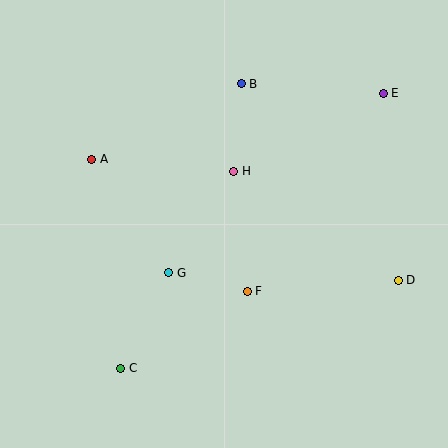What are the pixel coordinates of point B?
Point B is at (241, 84).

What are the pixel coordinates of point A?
Point A is at (92, 159).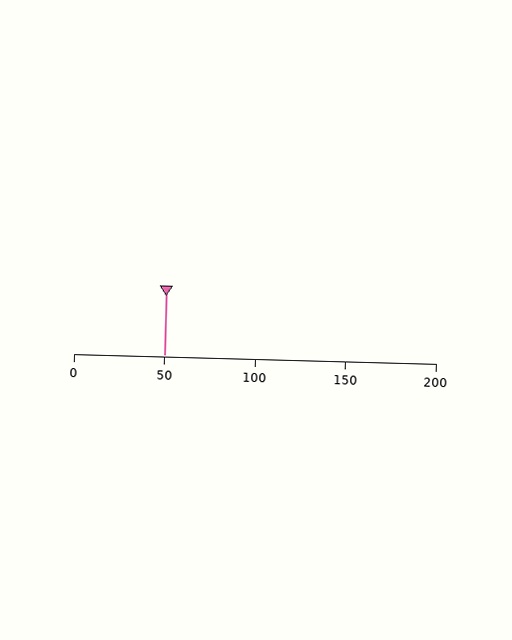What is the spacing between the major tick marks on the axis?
The major ticks are spaced 50 apart.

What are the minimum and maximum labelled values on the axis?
The axis runs from 0 to 200.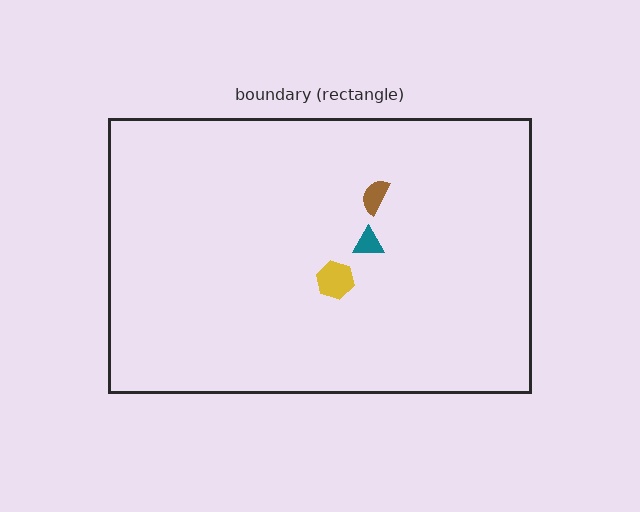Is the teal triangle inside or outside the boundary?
Inside.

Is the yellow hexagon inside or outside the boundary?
Inside.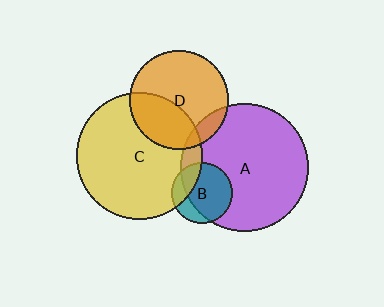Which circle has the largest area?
Circle A (purple).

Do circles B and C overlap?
Yes.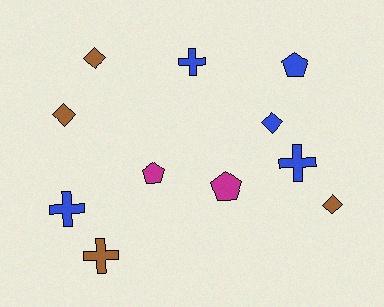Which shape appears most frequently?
Cross, with 4 objects.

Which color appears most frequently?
Blue, with 5 objects.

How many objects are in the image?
There are 11 objects.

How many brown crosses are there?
There is 1 brown cross.